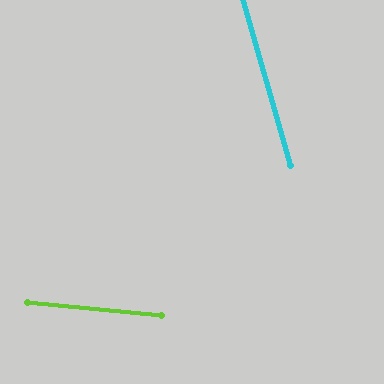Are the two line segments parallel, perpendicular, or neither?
Neither parallel nor perpendicular — they differ by about 69°.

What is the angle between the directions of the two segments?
Approximately 69 degrees.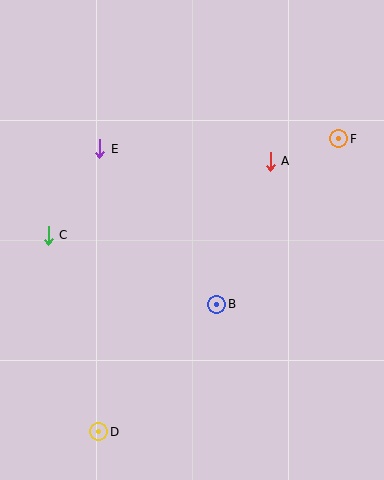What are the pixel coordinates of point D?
Point D is at (99, 432).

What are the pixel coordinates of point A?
Point A is at (270, 161).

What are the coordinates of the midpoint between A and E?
The midpoint between A and E is at (185, 155).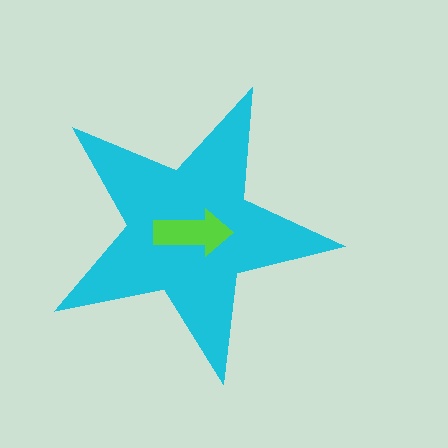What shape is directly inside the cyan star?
The lime arrow.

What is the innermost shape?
The lime arrow.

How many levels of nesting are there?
2.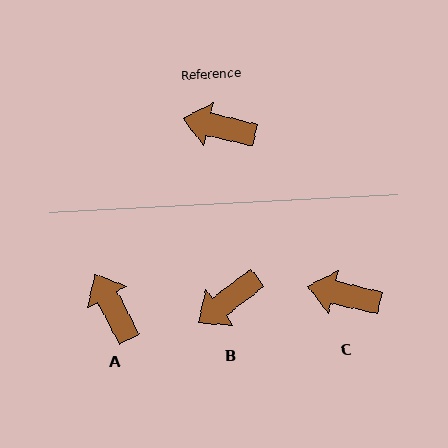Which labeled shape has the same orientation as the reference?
C.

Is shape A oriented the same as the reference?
No, it is off by about 48 degrees.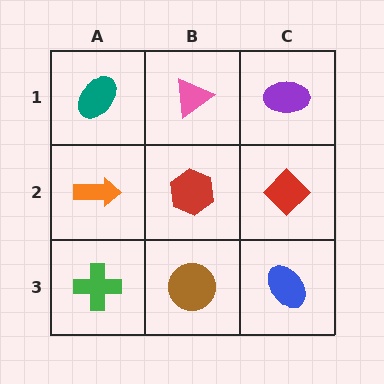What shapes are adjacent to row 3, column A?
An orange arrow (row 2, column A), a brown circle (row 3, column B).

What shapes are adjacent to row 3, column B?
A red hexagon (row 2, column B), a green cross (row 3, column A), a blue ellipse (row 3, column C).